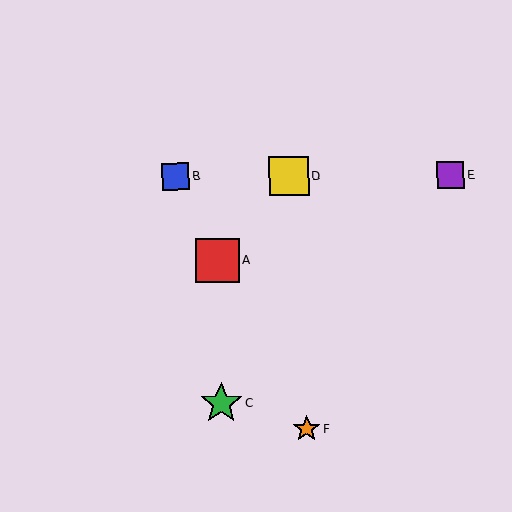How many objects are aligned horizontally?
3 objects (B, D, E) are aligned horizontally.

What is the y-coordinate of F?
Object F is at y≈429.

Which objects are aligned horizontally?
Objects B, D, E are aligned horizontally.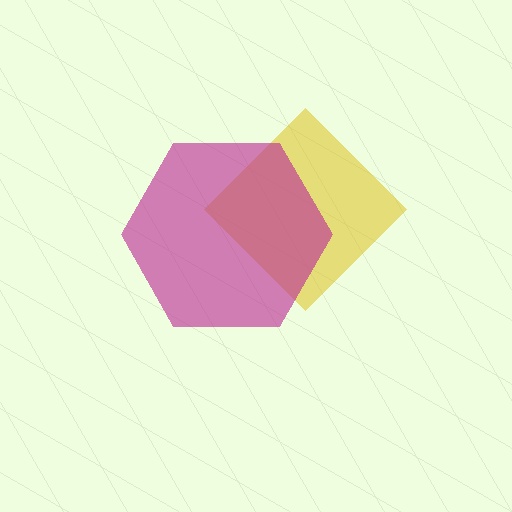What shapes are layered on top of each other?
The layered shapes are: a yellow diamond, a magenta hexagon.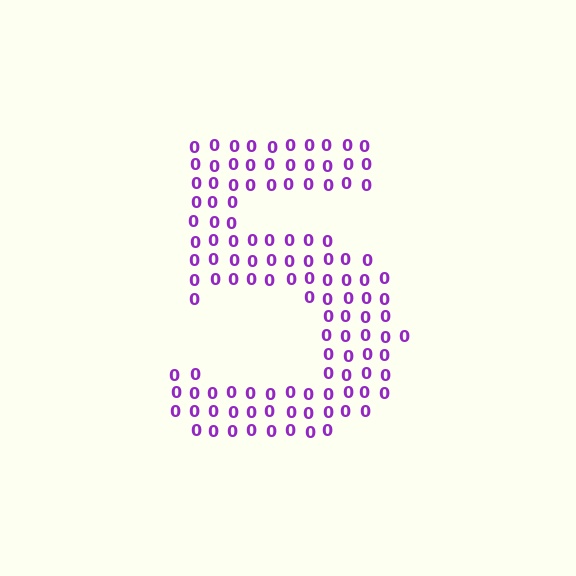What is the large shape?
The large shape is the digit 5.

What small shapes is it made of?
It is made of small digit 0's.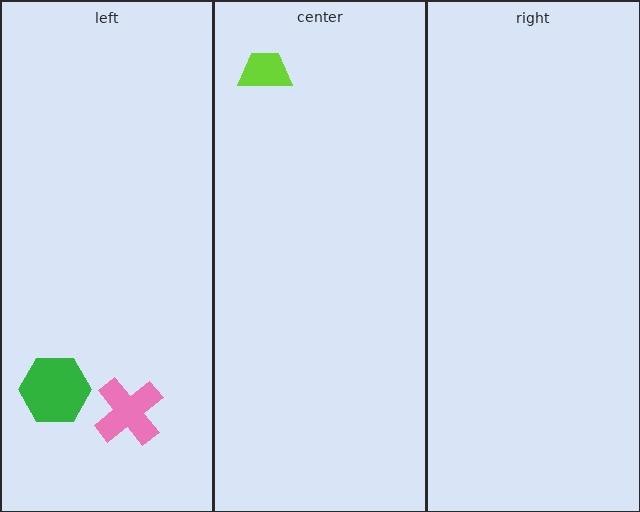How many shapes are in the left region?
2.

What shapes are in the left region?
The pink cross, the green hexagon.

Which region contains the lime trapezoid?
The center region.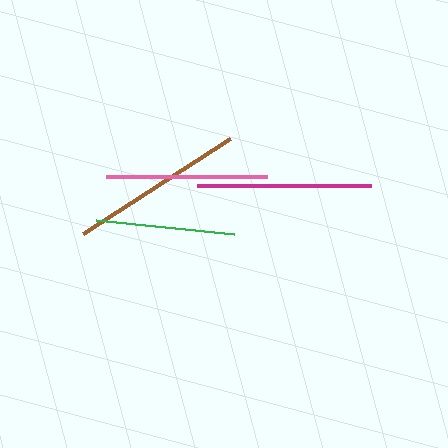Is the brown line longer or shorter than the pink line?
The brown line is longer than the pink line.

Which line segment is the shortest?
The green line is the shortest at approximately 139 pixels.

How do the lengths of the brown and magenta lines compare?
The brown and magenta lines are approximately the same length.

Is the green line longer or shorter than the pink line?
The pink line is longer than the green line.